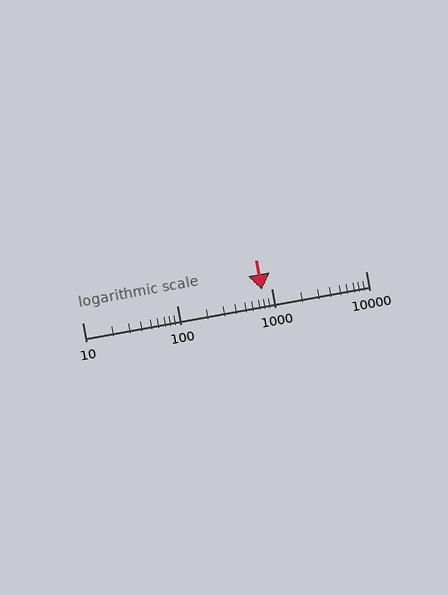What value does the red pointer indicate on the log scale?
The pointer indicates approximately 790.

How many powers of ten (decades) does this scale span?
The scale spans 3 decades, from 10 to 10000.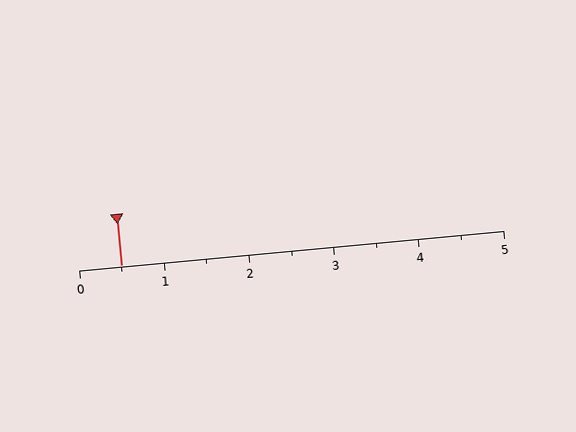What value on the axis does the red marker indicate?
The marker indicates approximately 0.5.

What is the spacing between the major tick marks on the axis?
The major ticks are spaced 1 apart.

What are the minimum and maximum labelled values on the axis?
The axis runs from 0 to 5.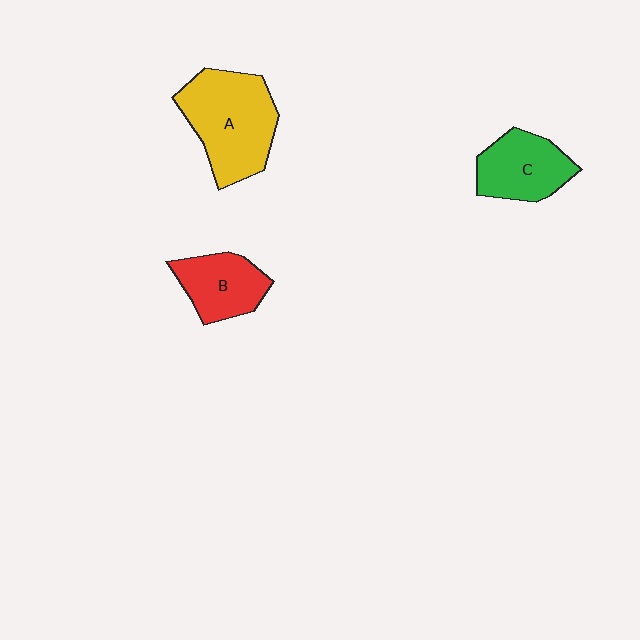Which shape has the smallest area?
Shape B (red).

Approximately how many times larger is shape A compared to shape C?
Approximately 1.5 times.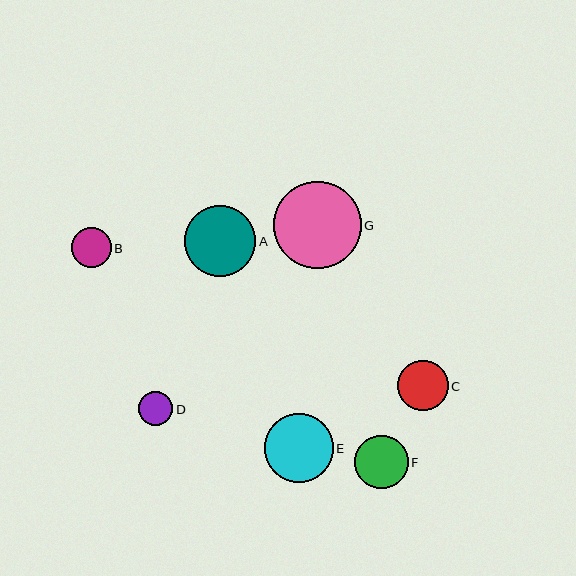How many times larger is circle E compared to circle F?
Circle E is approximately 1.3 times the size of circle F.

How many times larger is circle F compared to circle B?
Circle F is approximately 1.4 times the size of circle B.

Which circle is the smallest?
Circle D is the smallest with a size of approximately 34 pixels.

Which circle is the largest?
Circle G is the largest with a size of approximately 88 pixels.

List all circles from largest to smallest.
From largest to smallest: G, A, E, F, C, B, D.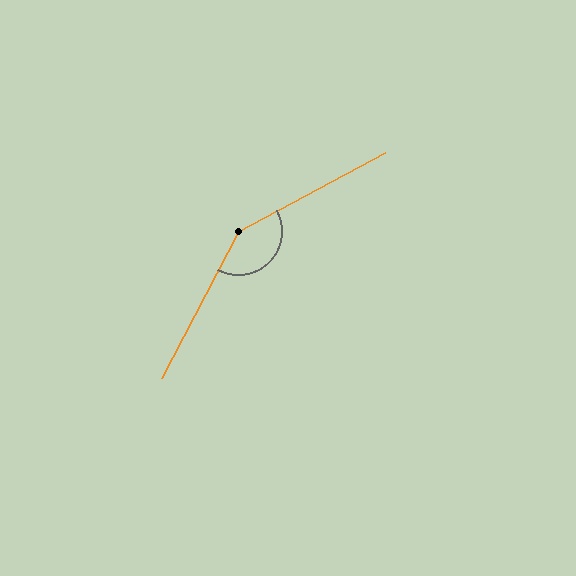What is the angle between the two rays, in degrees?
Approximately 146 degrees.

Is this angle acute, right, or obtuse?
It is obtuse.